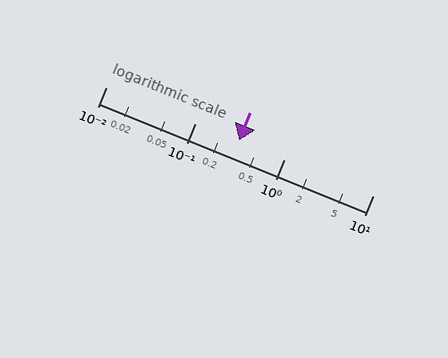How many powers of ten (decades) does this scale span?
The scale spans 3 decades, from 0.01 to 10.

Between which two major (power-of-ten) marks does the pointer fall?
The pointer is between 0.1 and 1.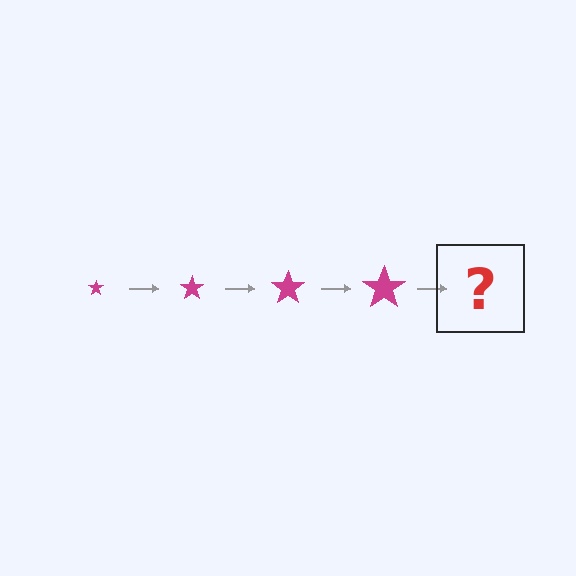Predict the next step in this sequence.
The next step is a magenta star, larger than the previous one.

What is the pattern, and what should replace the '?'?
The pattern is that the star gets progressively larger each step. The '?' should be a magenta star, larger than the previous one.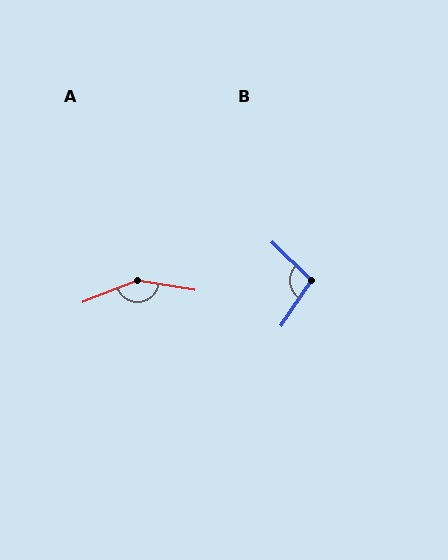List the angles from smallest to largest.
B (100°), A (149°).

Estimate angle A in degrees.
Approximately 149 degrees.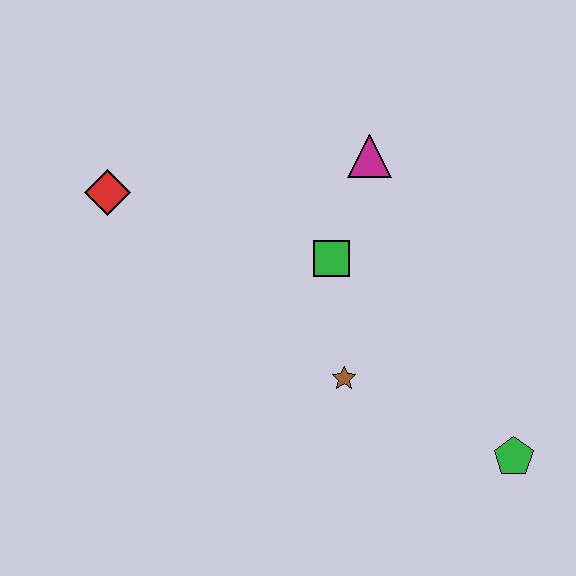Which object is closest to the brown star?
The green square is closest to the brown star.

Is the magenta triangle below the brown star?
No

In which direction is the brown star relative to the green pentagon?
The brown star is to the left of the green pentagon.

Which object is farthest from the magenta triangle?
The green pentagon is farthest from the magenta triangle.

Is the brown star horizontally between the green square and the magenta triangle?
Yes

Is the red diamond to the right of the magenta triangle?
No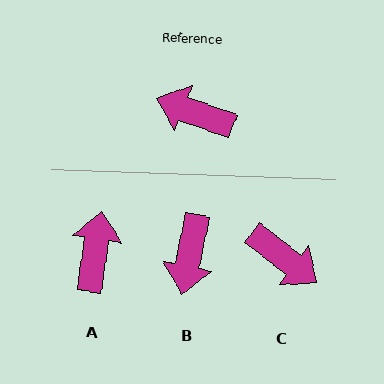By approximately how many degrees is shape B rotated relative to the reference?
Approximately 99 degrees counter-clockwise.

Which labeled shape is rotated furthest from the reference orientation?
C, about 162 degrees away.